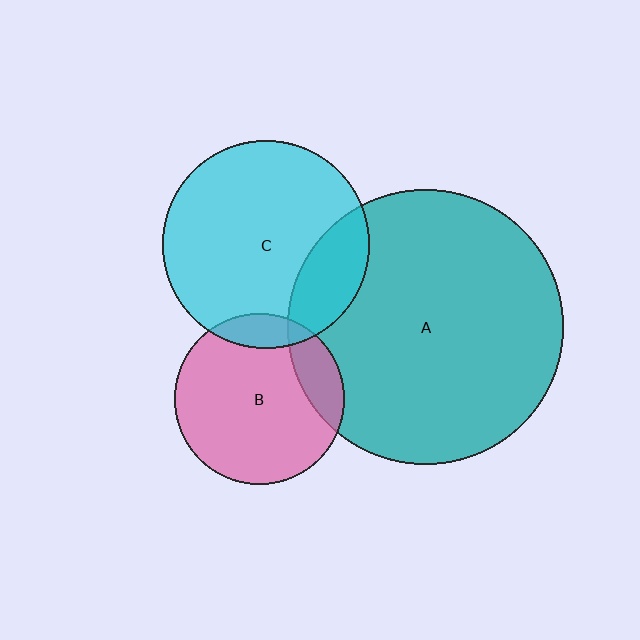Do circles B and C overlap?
Yes.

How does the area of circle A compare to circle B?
Approximately 2.6 times.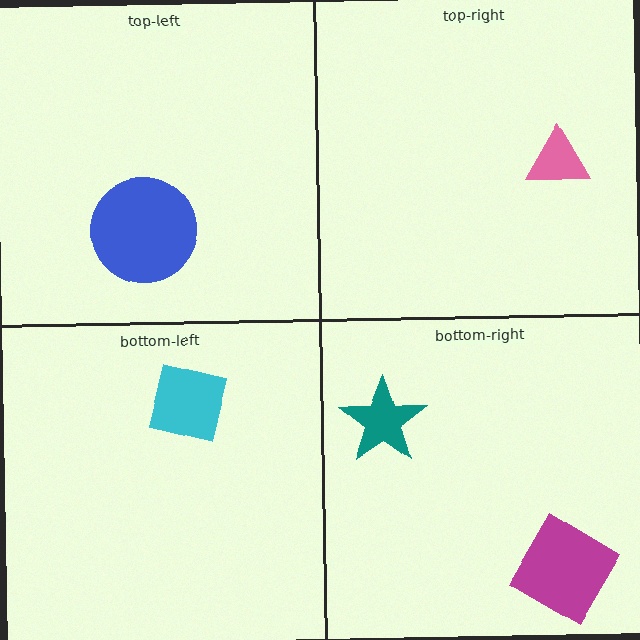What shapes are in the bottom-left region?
The cyan square.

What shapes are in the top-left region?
The blue circle.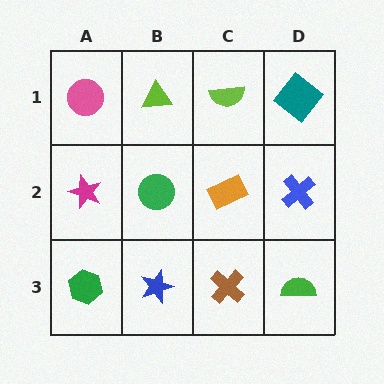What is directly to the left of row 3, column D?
A brown cross.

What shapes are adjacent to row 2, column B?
A lime triangle (row 1, column B), a blue star (row 3, column B), a magenta star (row 2, column A), an orange rectangle (row 2, column C).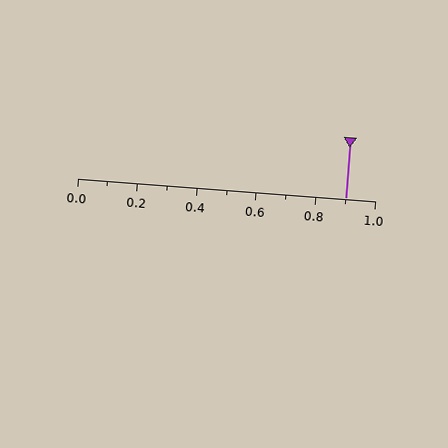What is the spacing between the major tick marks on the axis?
The major ticks are spaced 0.2 apart.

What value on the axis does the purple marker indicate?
The marker indicates approximately 0.9.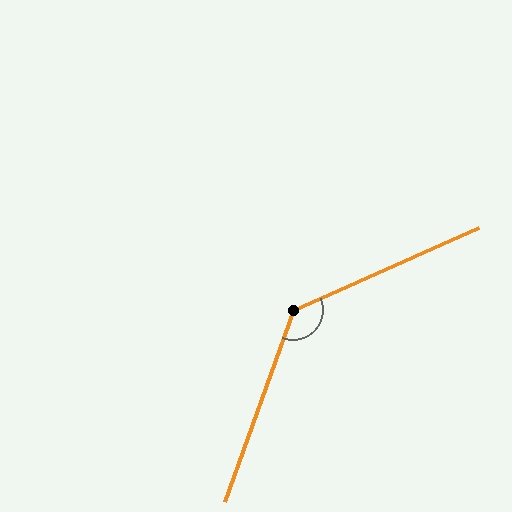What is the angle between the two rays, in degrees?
Approximately 134 degrees.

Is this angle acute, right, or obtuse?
It is obtuse.